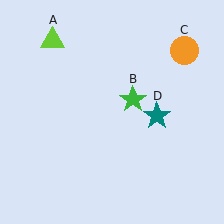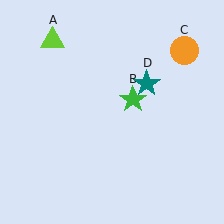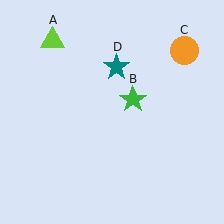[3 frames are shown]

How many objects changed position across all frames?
1 object changed position: teal star (object D).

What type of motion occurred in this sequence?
The teal star (object D) rotated counterclockwise around the center of the scene.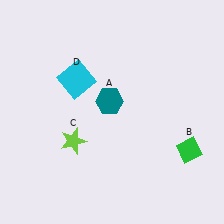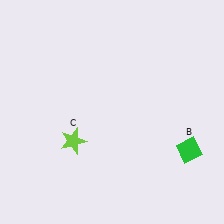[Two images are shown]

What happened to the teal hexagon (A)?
The teal hexagon (A) was removed in Image 2. It was in the top-left area of Image 1.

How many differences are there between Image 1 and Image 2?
There are 2 differences between the two images.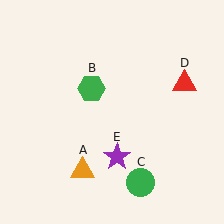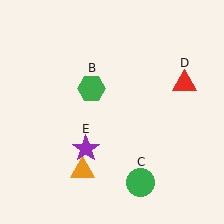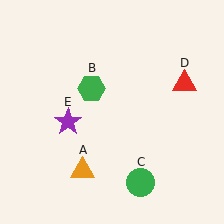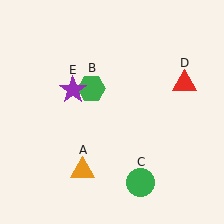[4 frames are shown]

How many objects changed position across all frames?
1 object changed position: purple star (object E).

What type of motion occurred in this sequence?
The purple star (object E) rotated clockwise around the center of the scene.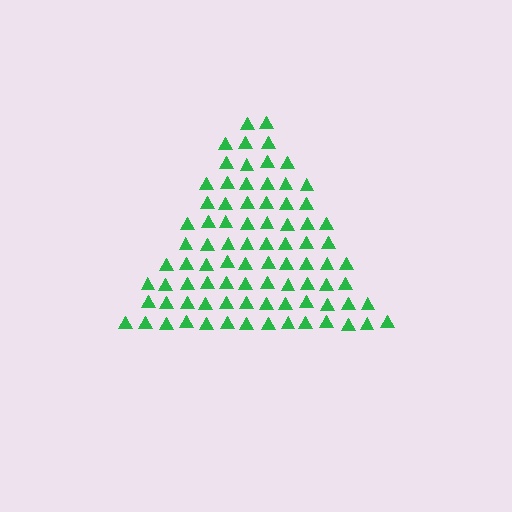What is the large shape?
The large shape is a triangle.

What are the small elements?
The small elements are triangles.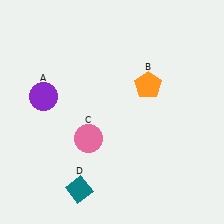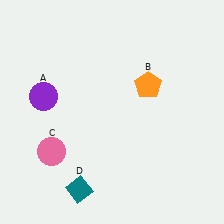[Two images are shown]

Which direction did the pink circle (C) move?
The pink circle (C) moved left.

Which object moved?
The pink circle (C) moved left.